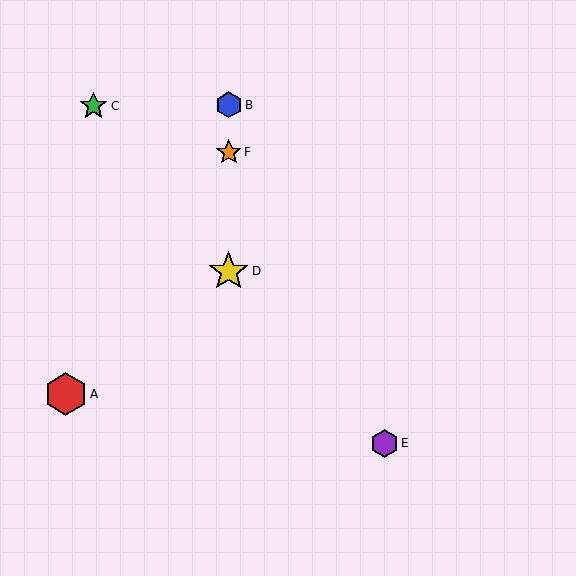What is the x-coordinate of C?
Object C is at x≈94.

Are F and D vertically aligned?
Yes, both are at x≈229.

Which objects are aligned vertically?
Objects B, D, F are aligned vertically.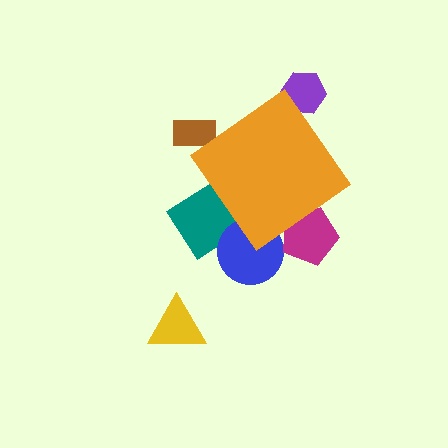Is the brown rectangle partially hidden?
Yes, the brown rectangle is partially hidden behind the orange diamond.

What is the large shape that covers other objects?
An orange diamond.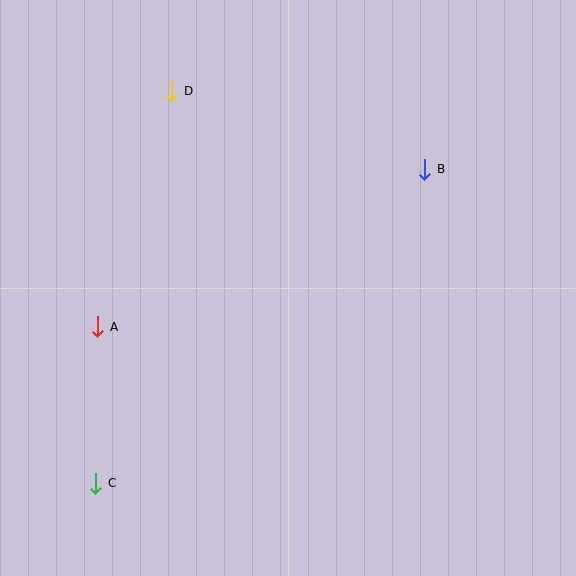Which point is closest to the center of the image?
Point B at (425, 169) is closest to the center.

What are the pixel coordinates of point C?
Point C is at (96, 483).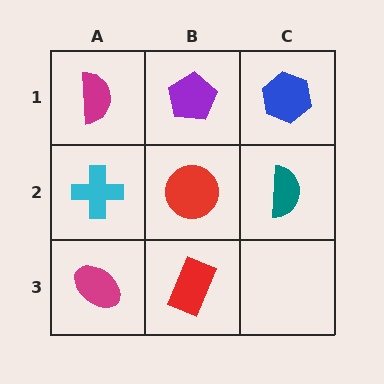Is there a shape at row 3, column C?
No, that cell is empty.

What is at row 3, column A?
A magenta ellipse.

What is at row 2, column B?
A red circle.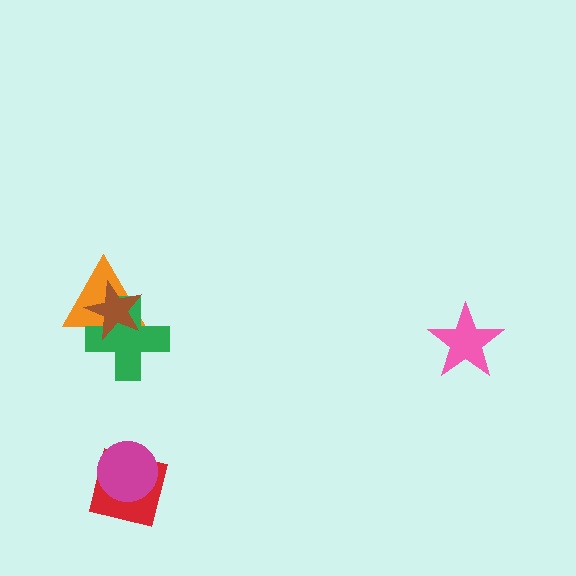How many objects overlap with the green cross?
2 objects overlap with the green cross.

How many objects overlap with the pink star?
0 objects overlap with the pink star.